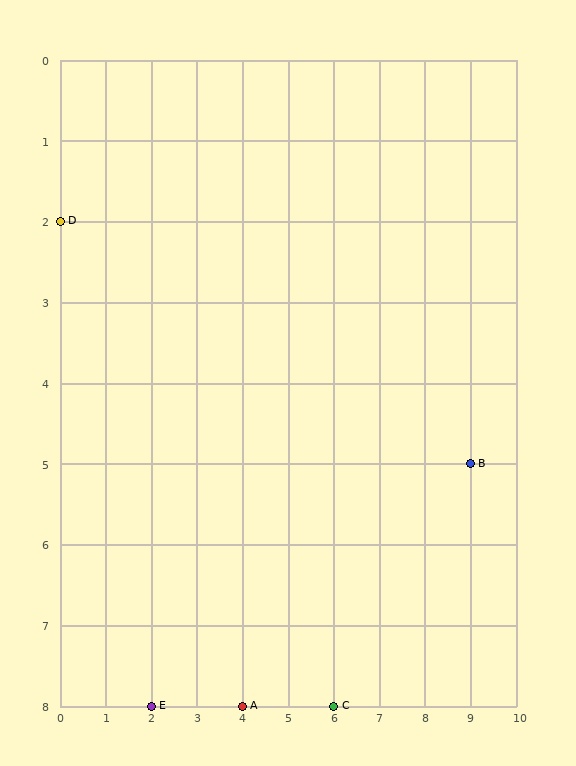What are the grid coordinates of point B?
Point B is at grid coordinates (9, 5).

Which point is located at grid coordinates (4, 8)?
Point A is at (4, 8).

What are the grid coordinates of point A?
Point A is at grid coordinates (4, 8).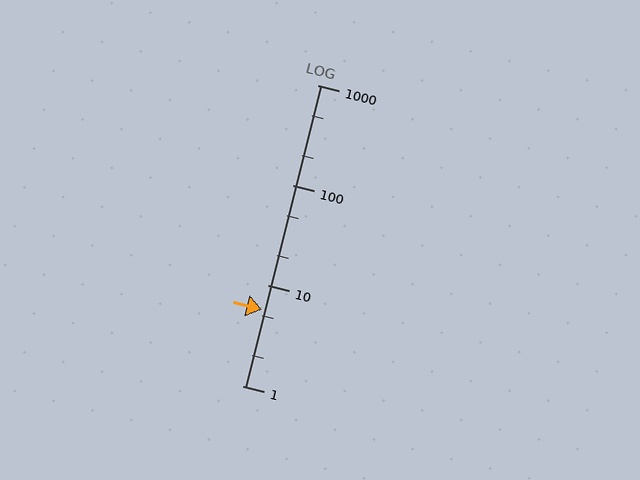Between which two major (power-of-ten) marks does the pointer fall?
The pointer is between 1 and 10.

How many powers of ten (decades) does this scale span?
The scale spans 3 decades, from 1 to 1000.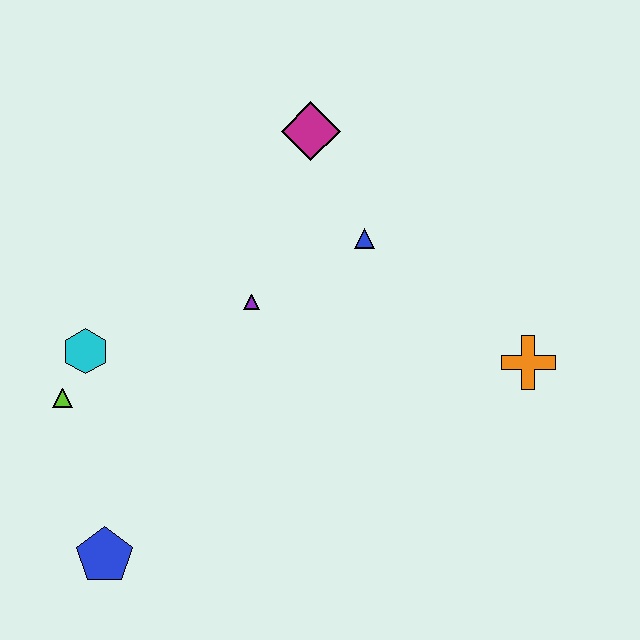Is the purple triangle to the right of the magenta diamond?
No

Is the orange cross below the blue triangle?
Yes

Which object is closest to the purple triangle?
The blue triangle is closest to the purple triangle.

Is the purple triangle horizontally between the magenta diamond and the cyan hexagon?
Yes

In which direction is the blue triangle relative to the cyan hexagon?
The blue triangle is to the right of the cyan hexagon.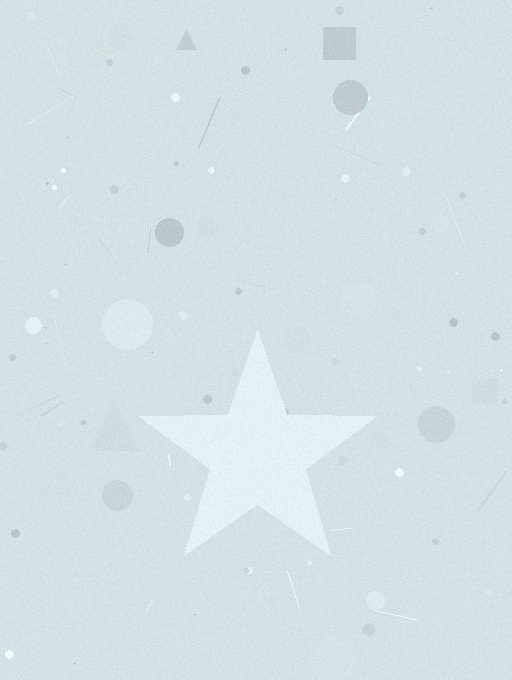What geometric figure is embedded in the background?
A star is embedded in the background.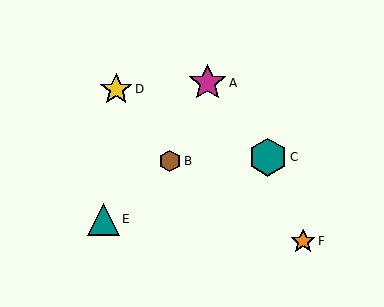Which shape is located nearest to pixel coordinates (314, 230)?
The orange star (labeled F) at (303, 241) is nearest to that location.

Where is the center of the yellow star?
The center of the yellow star is at (116, 89).